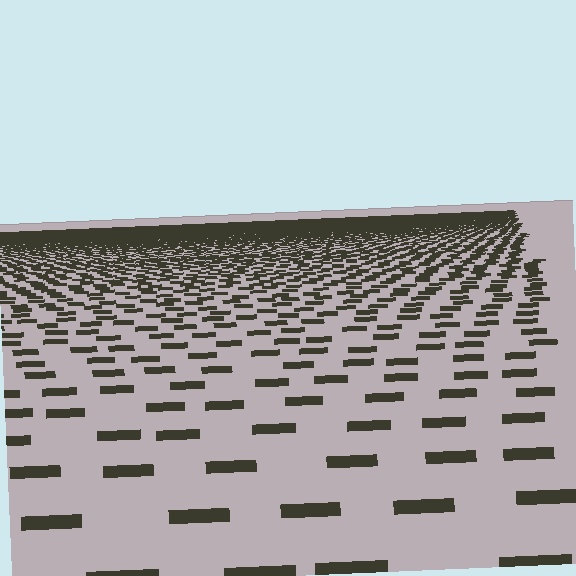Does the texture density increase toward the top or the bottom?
Density increases toward the top.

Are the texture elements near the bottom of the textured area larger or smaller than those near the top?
Larger. Near the bottom, elements are closer to the viewer and appear at a bigger on-screen size.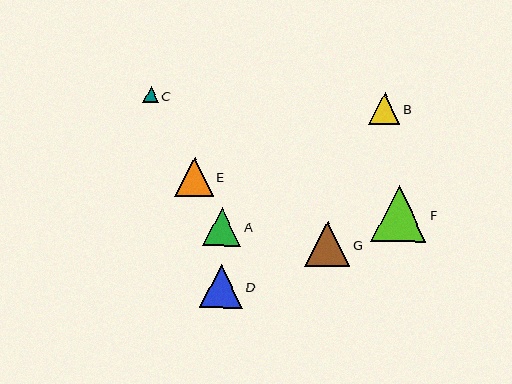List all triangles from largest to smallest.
From largest to smallest: F, G, D, E, A, B, C.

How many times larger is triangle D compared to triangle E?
Triangle D is approximately 1.1 times the size of triangle E.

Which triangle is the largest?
Triangle F is the largest with a size of approximately 56 pixels.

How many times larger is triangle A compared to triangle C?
Triangle A is approximately 2.4 times the size of triangle C.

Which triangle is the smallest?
Triangle C is the smallest with a size of approximately 16 pixels.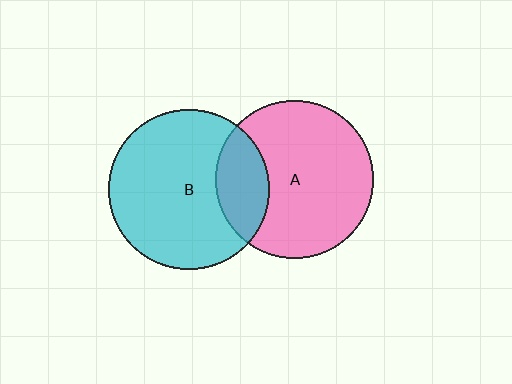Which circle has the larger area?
Circle B (cyan).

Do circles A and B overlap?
Yes.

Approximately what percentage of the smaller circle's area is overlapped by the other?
Approximately 20%.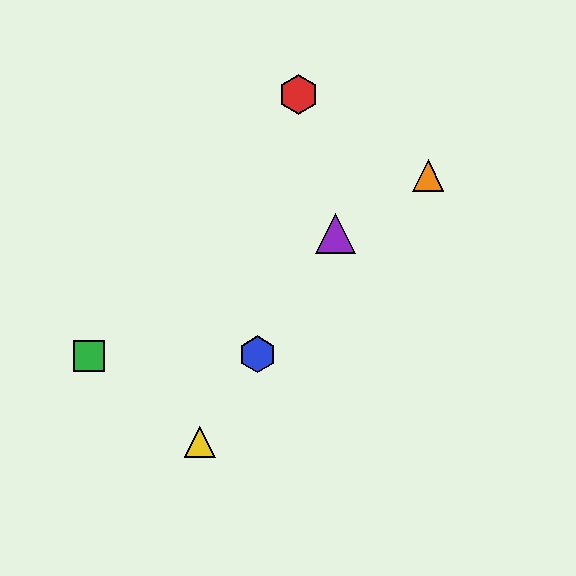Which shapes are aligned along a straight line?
The blue hexagon, the yellow triangle, the purple triangle are aligned along a straight line.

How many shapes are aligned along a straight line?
3 shapes (the blue hexagon, the yellow triangle, the purple triangle) are aligned along a straight line.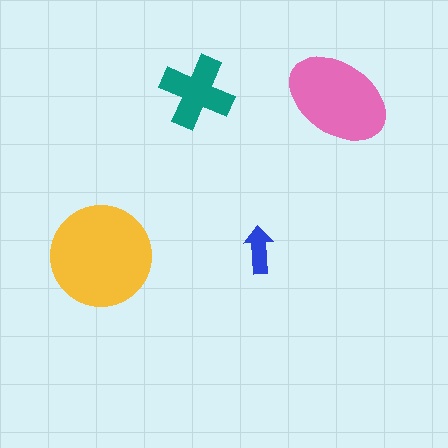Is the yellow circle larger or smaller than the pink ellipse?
Larger.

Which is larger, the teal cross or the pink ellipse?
The pink ellipse.